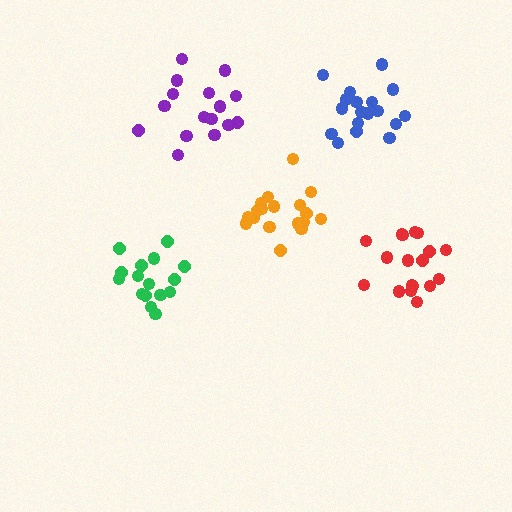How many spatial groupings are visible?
There are 5 spatial groupings.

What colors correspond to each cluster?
The clusters are colored: orange, purple, green, blue, red.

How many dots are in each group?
Group 1: 18 dots, Group 2: 16 dots, Group 3: 16 dots, Group 4: 18 dots, Group 5: 19 dots (87 total).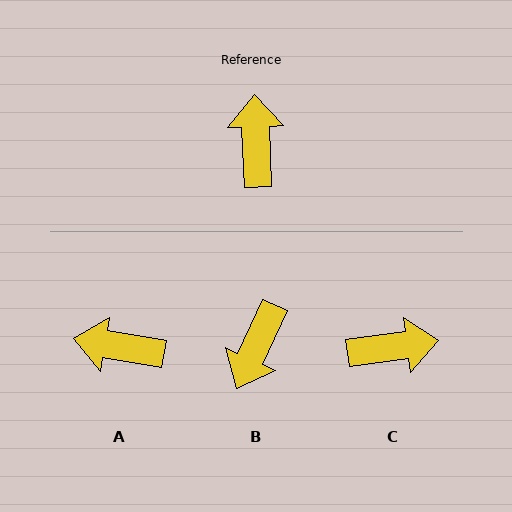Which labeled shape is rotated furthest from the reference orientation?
B, about 153 degrees away.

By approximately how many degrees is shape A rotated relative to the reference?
Approximately 78 degrees counter-clockwise.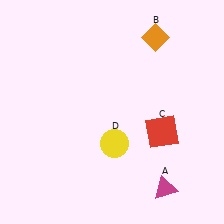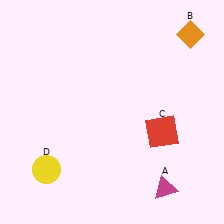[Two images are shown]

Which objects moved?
The objects that moved are: the orange diamond (B), the yellow circle (D).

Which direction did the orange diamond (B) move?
The orange diamond (B) moved right.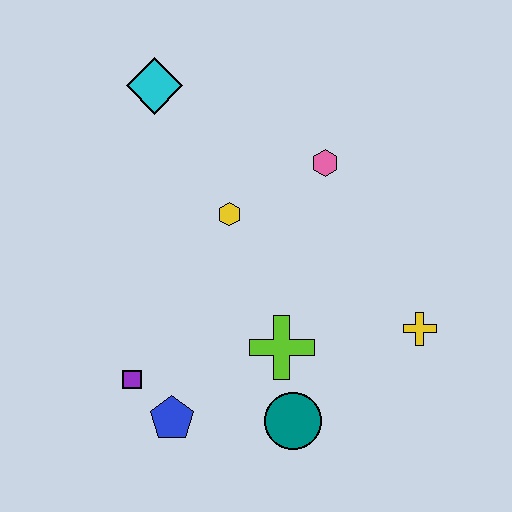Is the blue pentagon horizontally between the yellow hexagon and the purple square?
Yes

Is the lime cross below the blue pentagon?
No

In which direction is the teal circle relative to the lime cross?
The teal circle is below the lime cross.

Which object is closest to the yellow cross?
The lime cross is closest to the yellow cross.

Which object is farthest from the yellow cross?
The cyan diamond is farthest from the yellow cross.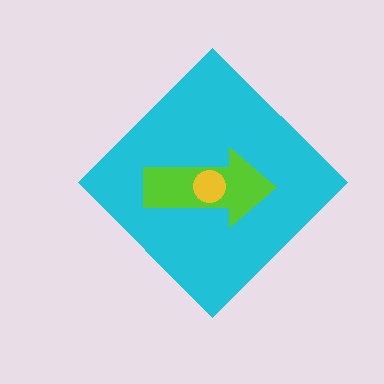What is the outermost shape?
The cyan diamond.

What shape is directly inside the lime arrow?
The yellow circle.